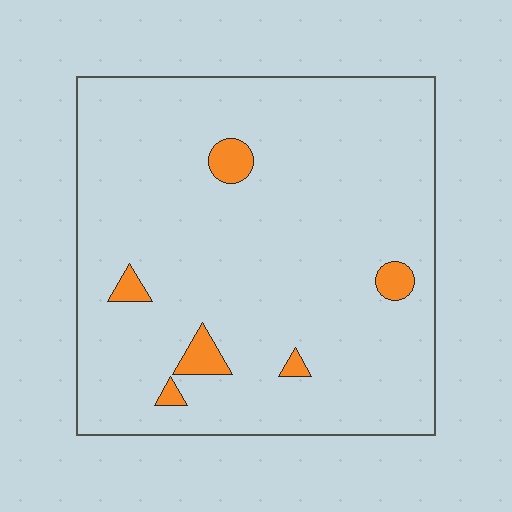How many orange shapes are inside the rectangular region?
6.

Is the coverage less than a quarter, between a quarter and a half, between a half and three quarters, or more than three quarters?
Less than a quarter.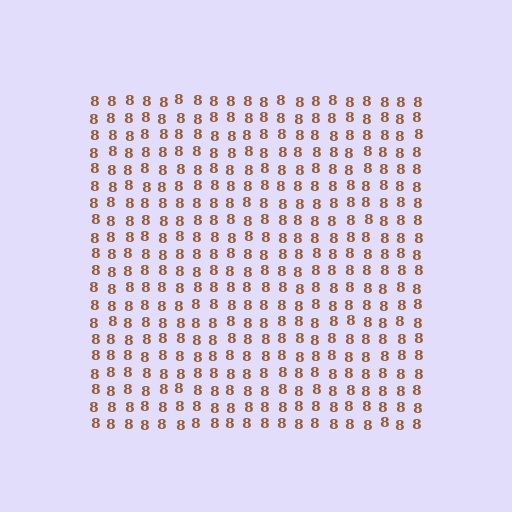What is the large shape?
The large shape is a square.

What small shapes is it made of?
It is made of small digit 8's.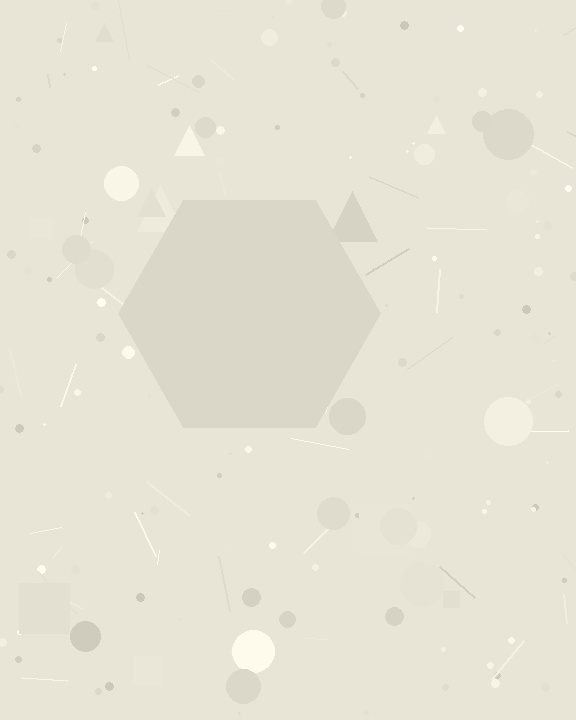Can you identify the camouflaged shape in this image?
The camouflaged shape is a hexagon.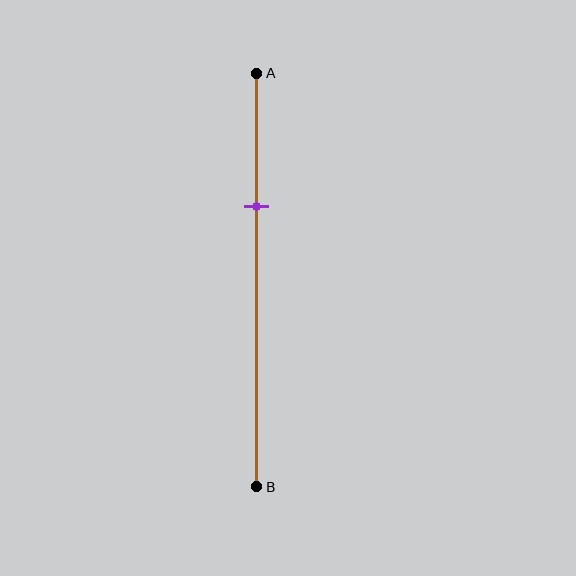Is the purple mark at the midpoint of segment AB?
No, the mark is at about 30% from A, not at the 50% midpoint.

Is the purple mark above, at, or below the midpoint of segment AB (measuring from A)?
The purple mark is above the midpoint of segment AB.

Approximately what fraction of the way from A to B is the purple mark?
The purple mark is approximately 30% of the way from A to B.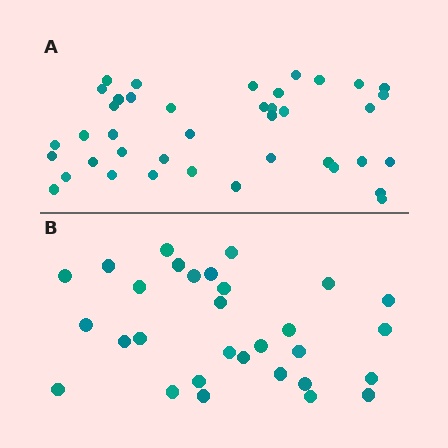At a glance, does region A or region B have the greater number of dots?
Region A (the top region) has more dots.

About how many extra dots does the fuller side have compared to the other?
Region A has roughly 10 or so more dots than region B.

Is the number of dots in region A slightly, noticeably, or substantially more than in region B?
Region A has noticeably more, but not dramatically so. The ratio is roughly 1.3 to 1.